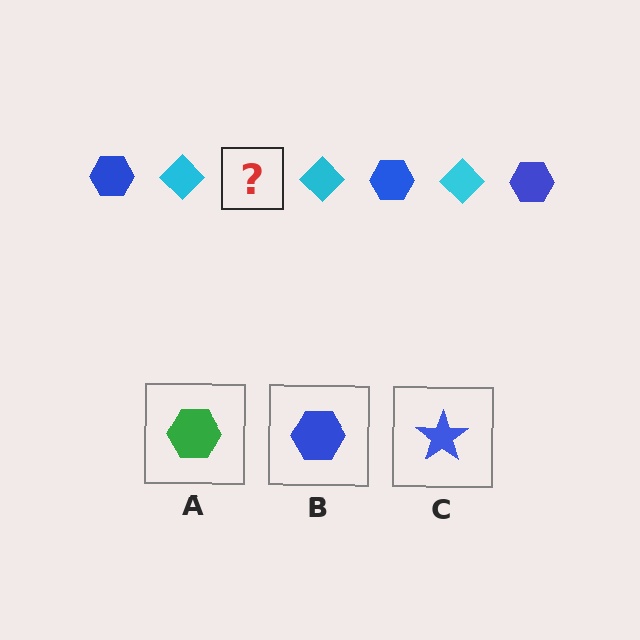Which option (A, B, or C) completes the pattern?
B.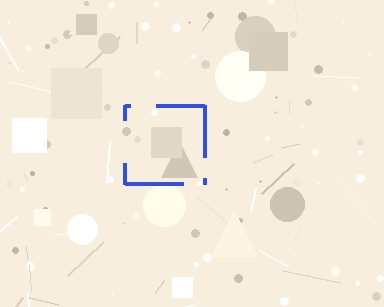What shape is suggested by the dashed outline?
The dashed outline suggests a square.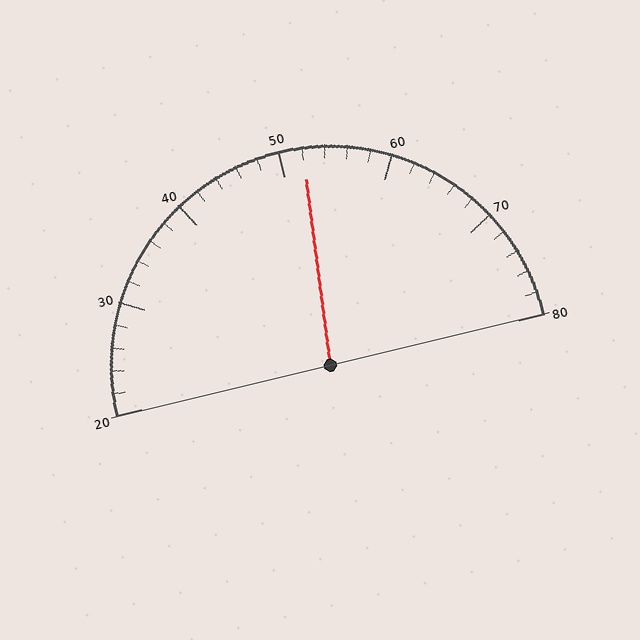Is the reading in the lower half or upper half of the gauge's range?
The reading is in the upper half of the range (20 to 80).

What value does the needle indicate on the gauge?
The needle indicates approximately 52.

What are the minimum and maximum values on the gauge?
The gauge ranges from 20 to 80.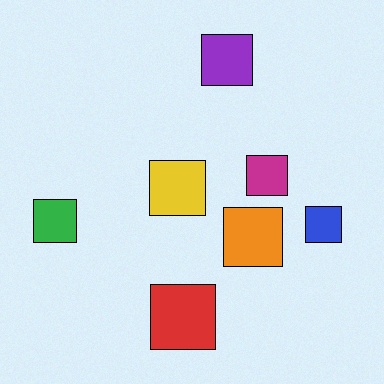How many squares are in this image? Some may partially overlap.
There are 7 squares.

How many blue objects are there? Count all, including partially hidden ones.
There is 1 blue object.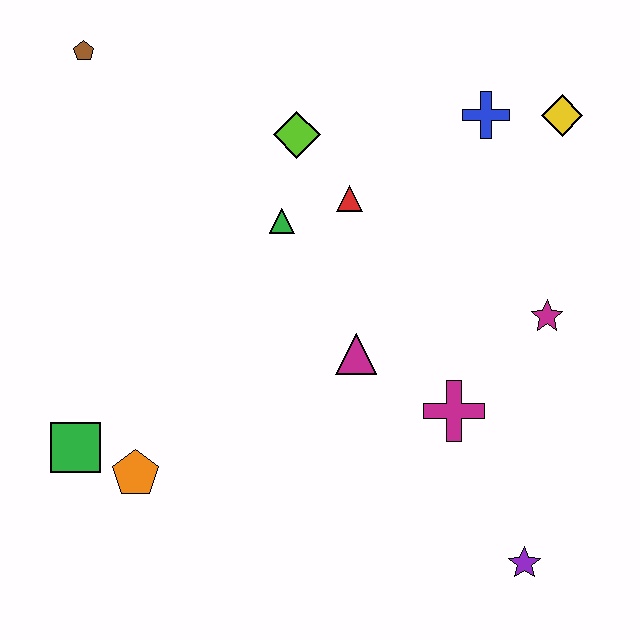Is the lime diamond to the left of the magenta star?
Yes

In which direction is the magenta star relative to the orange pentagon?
The magenta star is to the right of the orange pentagon.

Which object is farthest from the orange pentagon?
The yellow diamond is farthest from the orange pentagon.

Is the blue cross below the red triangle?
No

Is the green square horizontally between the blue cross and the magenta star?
No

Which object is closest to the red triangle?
The green triangle is closest to the red triangle.